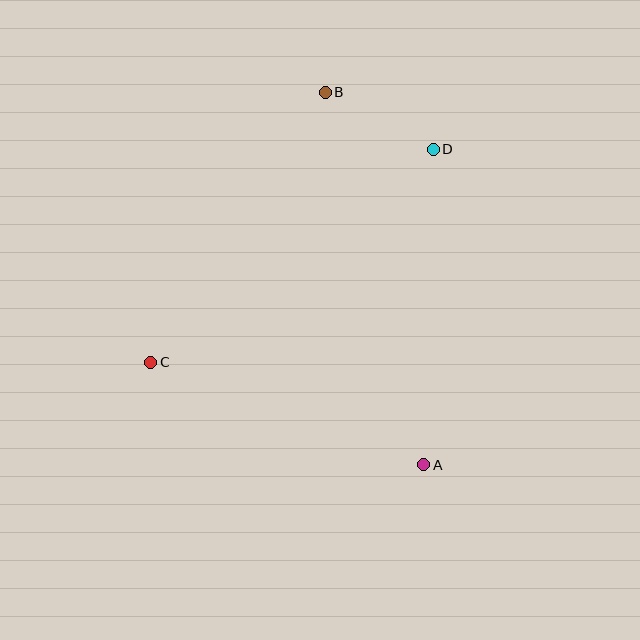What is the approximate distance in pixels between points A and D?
The distance between A and D is approximately 315 pixels.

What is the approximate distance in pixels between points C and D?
The distance between C and D is approximately 354 pixels.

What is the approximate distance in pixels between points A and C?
The distance between A and C is approximately 291 pixels.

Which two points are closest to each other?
Points B and D are closest to each other.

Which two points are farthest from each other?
Points A and B are farthest from each other.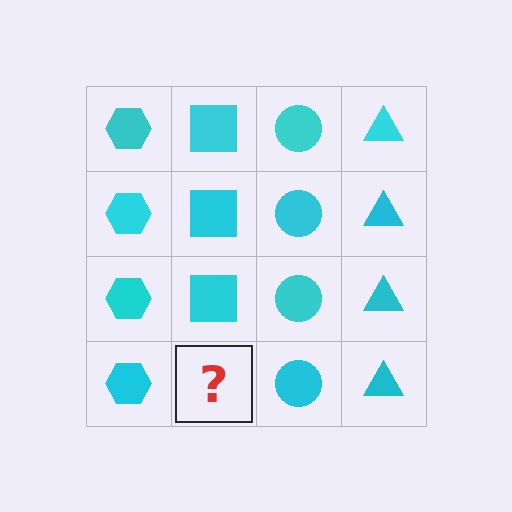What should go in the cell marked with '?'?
The missing cell should contain a cyan square.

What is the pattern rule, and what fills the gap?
The rule is that each column has a consistent shape. The gap should be filled with a cyan square.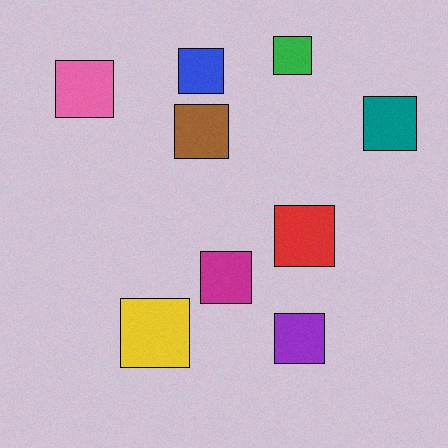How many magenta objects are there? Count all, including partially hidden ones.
There is 1 magenta object.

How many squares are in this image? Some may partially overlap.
There are 9 squares.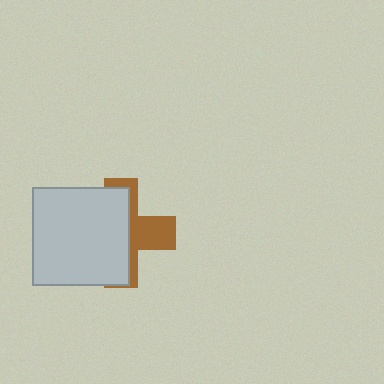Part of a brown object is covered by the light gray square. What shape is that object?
It is a cross.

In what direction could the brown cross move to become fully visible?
The brown cross could move right. That would shift it out from behind the light gray square entirely.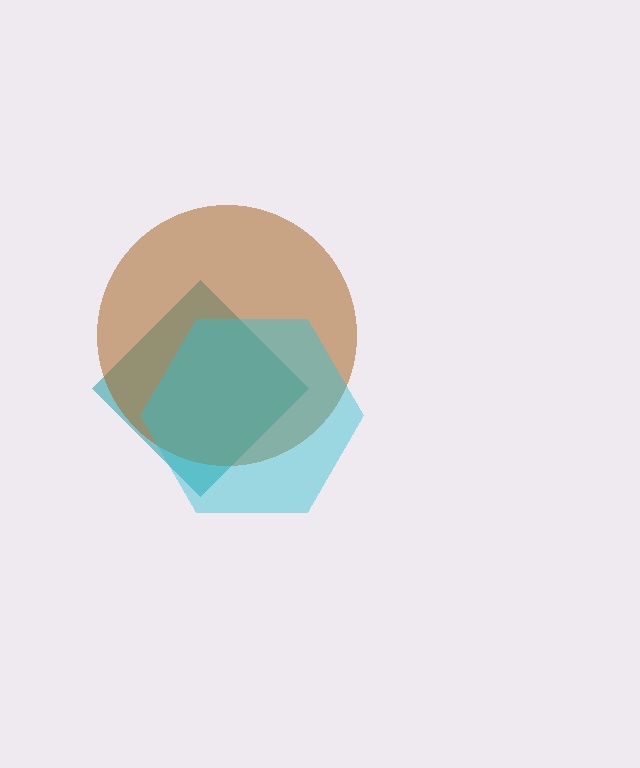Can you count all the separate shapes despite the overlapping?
Yes, there are 3 separate shapes.